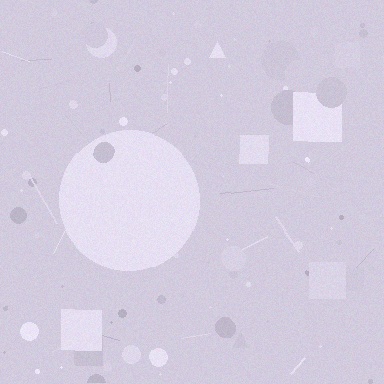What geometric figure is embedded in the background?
A circle is embedded in the background.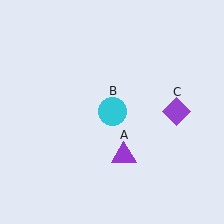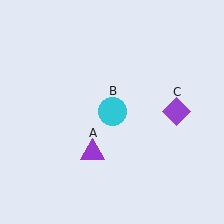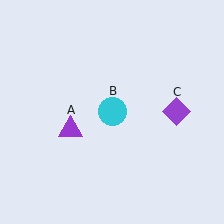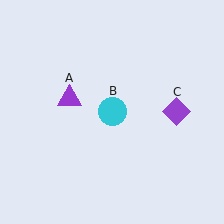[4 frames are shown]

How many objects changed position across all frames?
1 object changed position: purple triangle (object A).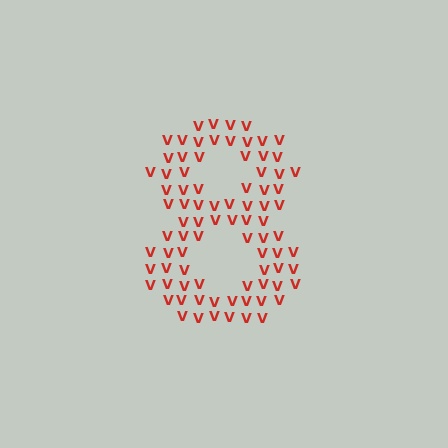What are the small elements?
The small elements are letter V's.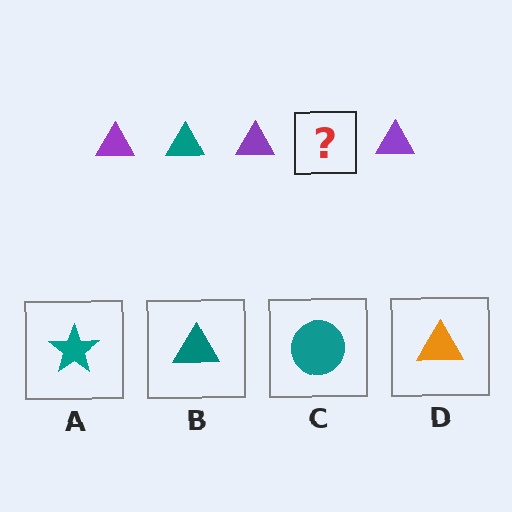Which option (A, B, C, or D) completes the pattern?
B.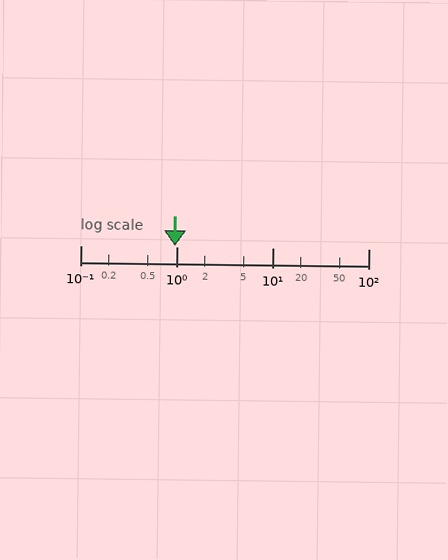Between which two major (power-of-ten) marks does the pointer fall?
The pointer is between 0.1 and 1.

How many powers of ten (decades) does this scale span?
The scale spans 3 decades, from 0.1 to 100.